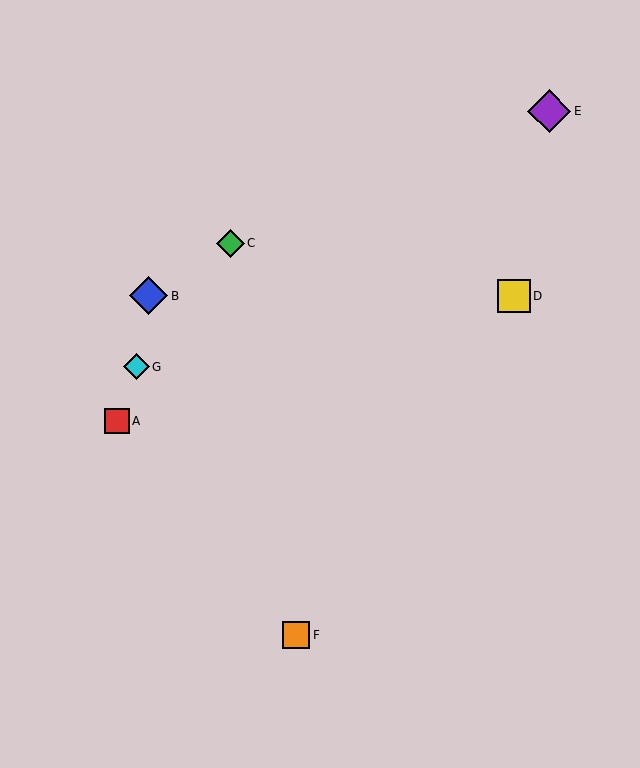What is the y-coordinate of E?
Object E is at y≈111.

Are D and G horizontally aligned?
No, D is at y≈296 and G is at y≈367.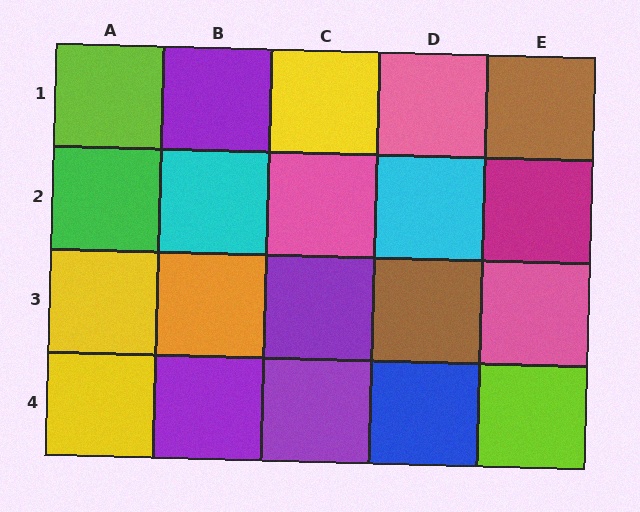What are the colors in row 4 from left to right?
Yellow, purple, purple, blue, lime.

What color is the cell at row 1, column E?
Brown.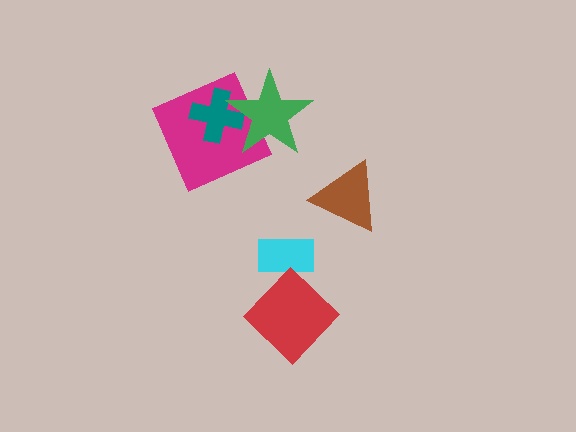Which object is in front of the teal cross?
The green star is in front of the teal cross.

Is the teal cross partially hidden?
Yes, it is partially covered by another shape.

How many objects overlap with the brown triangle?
0 objects overlap with the brown triangle.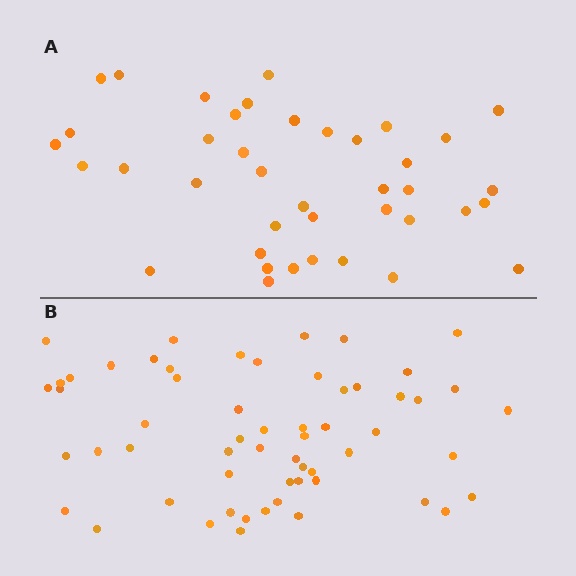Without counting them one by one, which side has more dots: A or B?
Region B (the bottom region) has more dots.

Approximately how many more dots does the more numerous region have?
Region B has approximately 20 more dots than region A.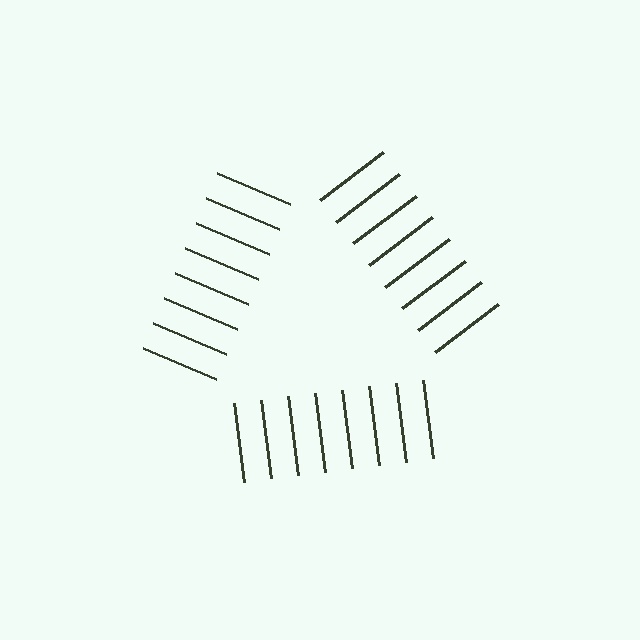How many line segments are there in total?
24 — 8 along each of the 3 edges.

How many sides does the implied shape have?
3 sides — the line-ends trace a triangle.